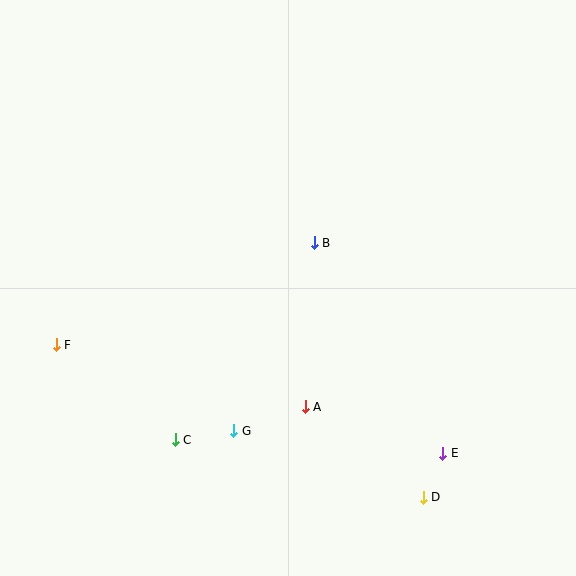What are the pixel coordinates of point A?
Point A is at (305, 407).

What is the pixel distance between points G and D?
The distance between G and D is 201 pixels.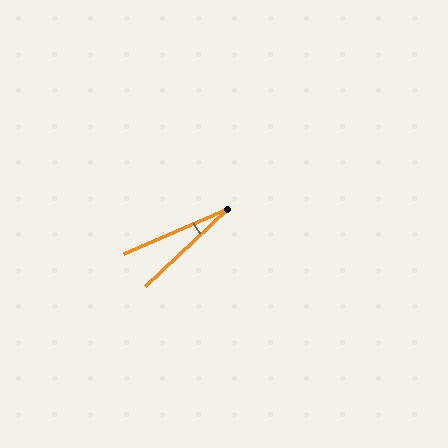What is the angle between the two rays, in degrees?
Approximately 20 degrees.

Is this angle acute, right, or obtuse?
It is acute.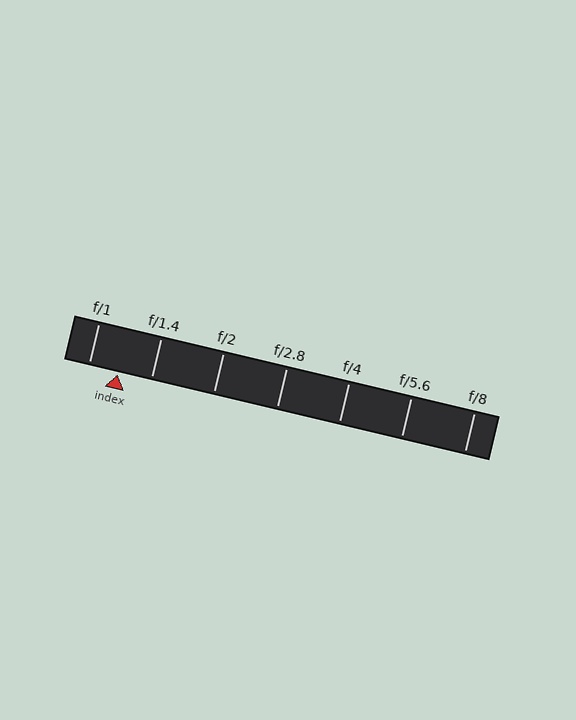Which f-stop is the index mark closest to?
The index mark is closest to f/1.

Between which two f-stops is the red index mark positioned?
The index mark is between f/1 and f/1.4.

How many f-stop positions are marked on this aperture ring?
There are 7 f-stop positions marked.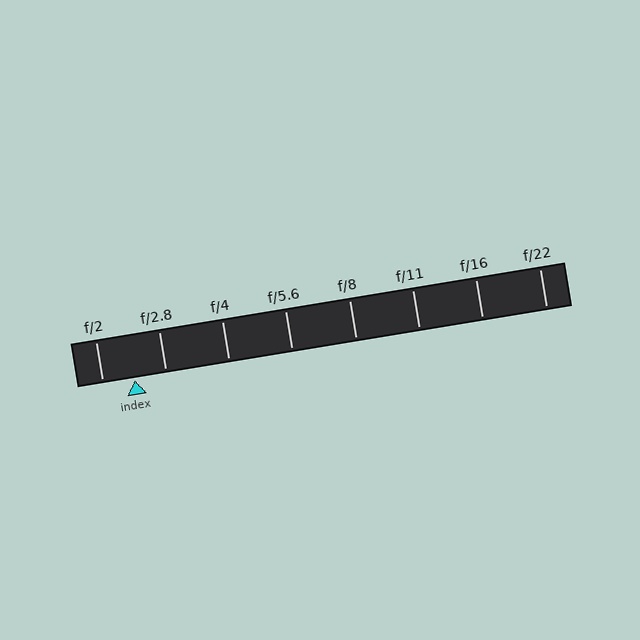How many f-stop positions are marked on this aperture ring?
There are 8 f-stop positions marked.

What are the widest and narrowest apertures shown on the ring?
The widest aperture shown is f/2 and the narrowest is f/22.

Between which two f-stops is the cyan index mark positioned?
The index mark is between f/2 and f/2.8.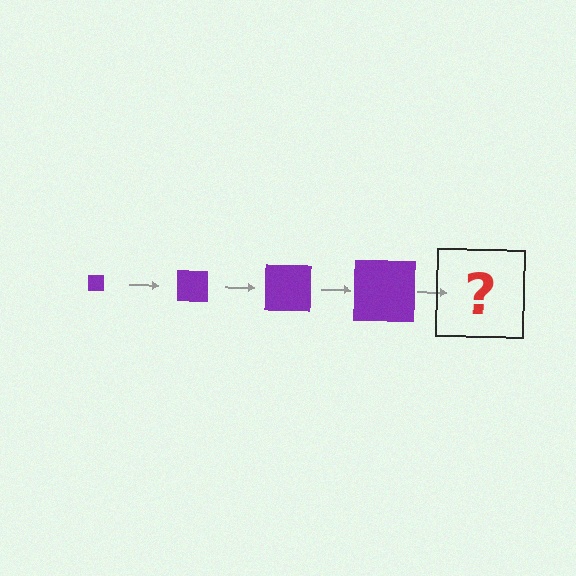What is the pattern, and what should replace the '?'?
The pattern is that the square gets progressively larger each step. The '?' should be a purple square, larger than the previous one.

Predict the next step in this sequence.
The next step is a purple square, larger than the previous one.